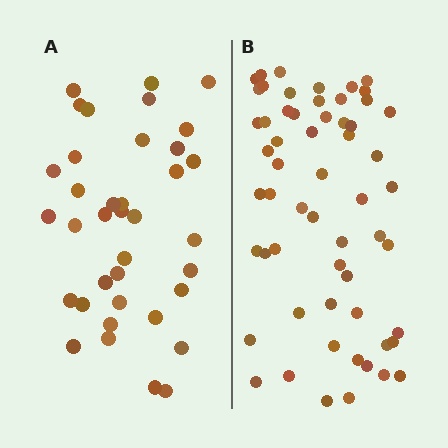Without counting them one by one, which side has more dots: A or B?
Region B (the right region) has more dots.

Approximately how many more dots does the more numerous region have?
Region B has approximately 20 more dots than region A.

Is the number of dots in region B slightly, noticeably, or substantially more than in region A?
Region B has substantially more. The ratio is roughly 1.6 to 1.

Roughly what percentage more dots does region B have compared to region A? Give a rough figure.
About 55% more.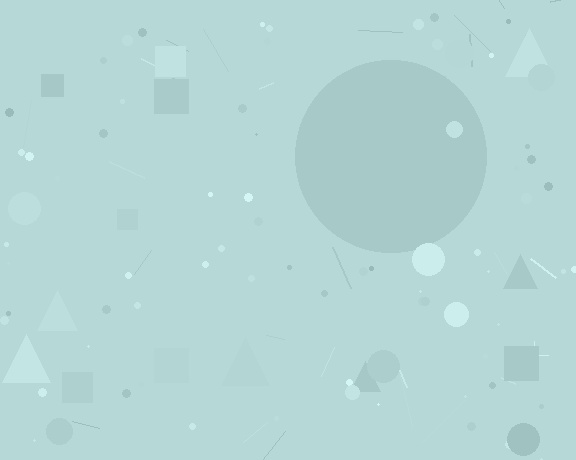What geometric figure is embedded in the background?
A circle is embedded in the background.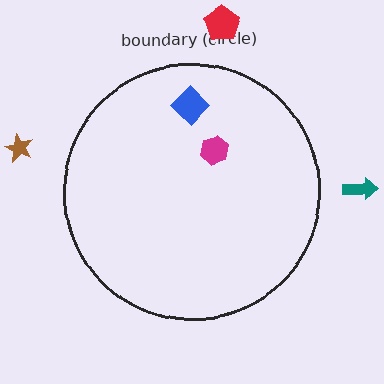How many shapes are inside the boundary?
2 inside, 3 outside.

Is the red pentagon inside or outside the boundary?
Outside.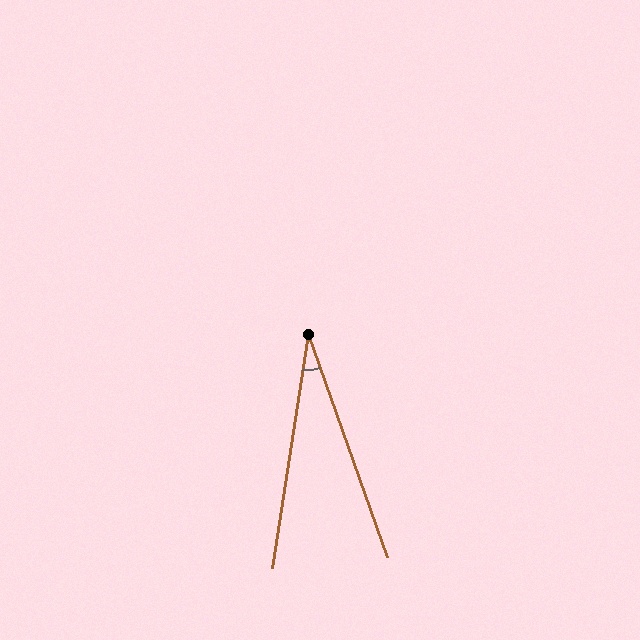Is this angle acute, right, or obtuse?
It is acute.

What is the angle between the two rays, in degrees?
Approximately 28 degrees.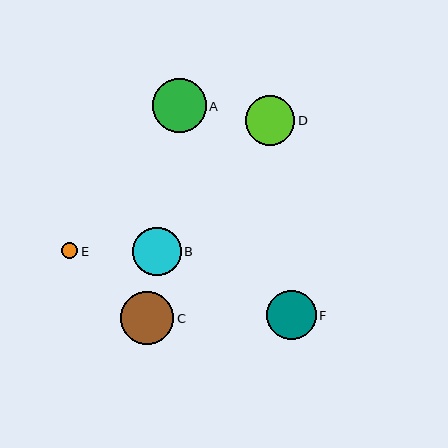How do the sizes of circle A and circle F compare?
Circle A and circle F are approximately the same size.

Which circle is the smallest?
Circle E is the smallest with a size of approximately 16 pixels.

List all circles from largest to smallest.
From largest to smallest: A, C, D, F, B, E.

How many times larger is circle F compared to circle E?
Circle F is approximately 3.1 times the size of circle E.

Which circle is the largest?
Circle A is the largest with a size of approximately 54 pixels.